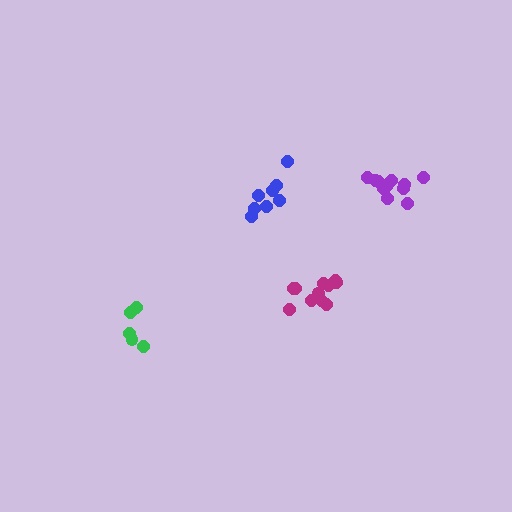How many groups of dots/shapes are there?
There are 4 groups.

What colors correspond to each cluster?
The clusters are colored: magenta, green, purple, blue.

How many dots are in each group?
Group 1: 11 dots, Group 2: 5 dots, Group 3: 11 dots, Group 4: 8 dots (35 total).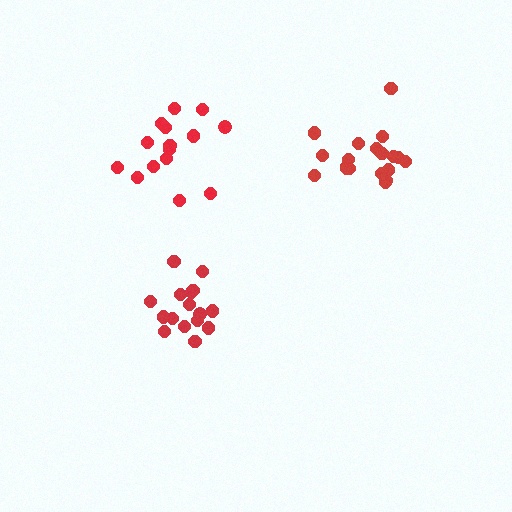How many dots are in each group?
Group 1: 16 dots, Group 2: 15 dots, Group 3: 19 dots (50 total).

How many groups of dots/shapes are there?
There are 3 groups.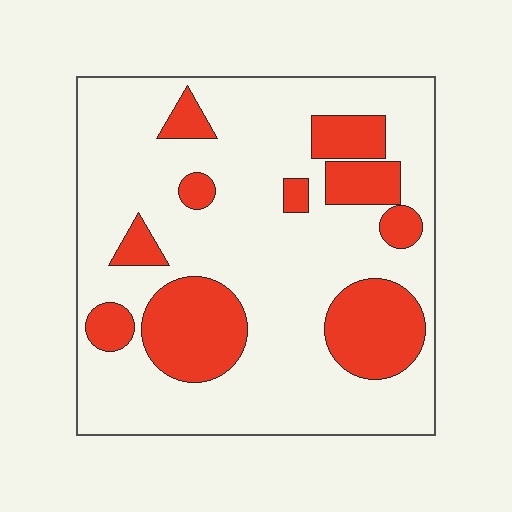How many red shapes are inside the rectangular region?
10.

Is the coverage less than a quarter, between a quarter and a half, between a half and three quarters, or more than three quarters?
Between a quarter and a half.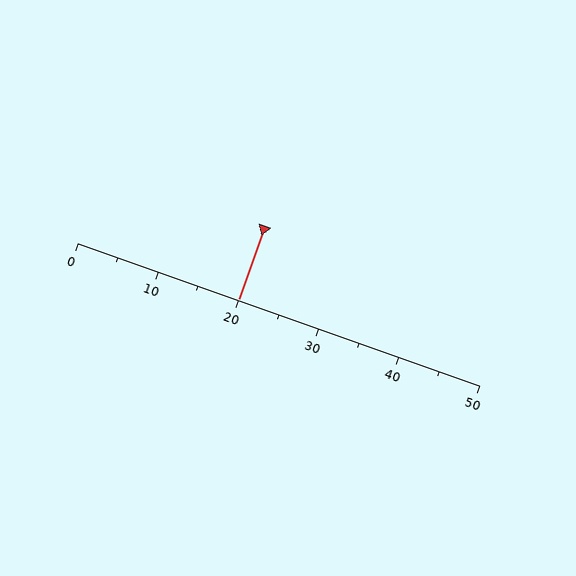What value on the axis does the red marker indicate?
The marker indicates approximately 20.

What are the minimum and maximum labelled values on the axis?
The axis runs from 0 to 50.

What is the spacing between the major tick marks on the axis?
The major ticks are spaced 10 apart.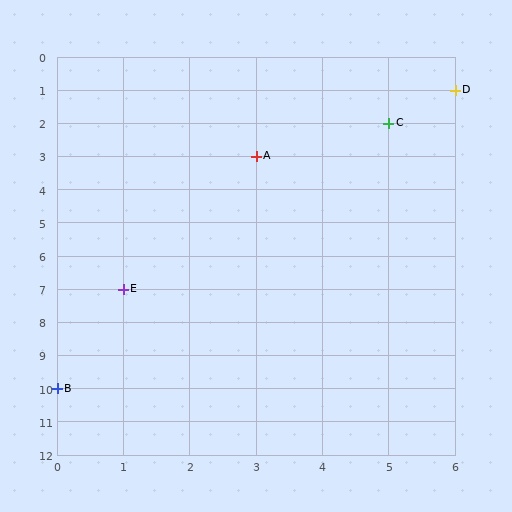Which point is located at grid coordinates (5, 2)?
Point C is at (5, 2).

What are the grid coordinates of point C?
Point C is at grid coordinates (5, 2).